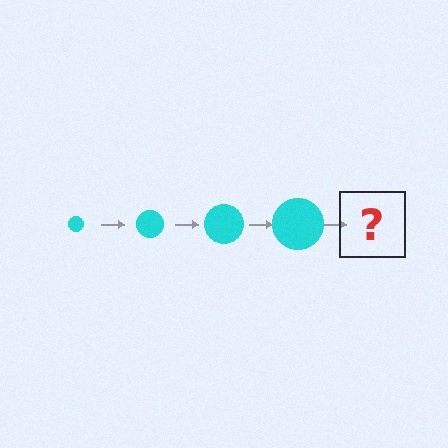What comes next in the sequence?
The next element should be a cyan circle, larger than the previous one.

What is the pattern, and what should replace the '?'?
The pattern is that the circle gets progressively larger each step. The '?' should be a cyan circle, larger than the previous one.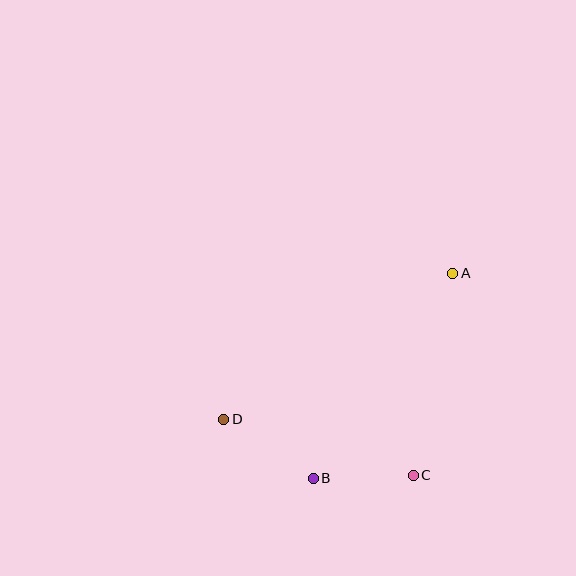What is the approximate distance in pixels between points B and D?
The distance between B and D is approximately 107 pixels.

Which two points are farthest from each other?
Points A and D are farthest from each other.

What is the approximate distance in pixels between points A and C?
The distance between A and C is approximately 206 pixels.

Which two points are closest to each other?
Points B and C are closest to each other.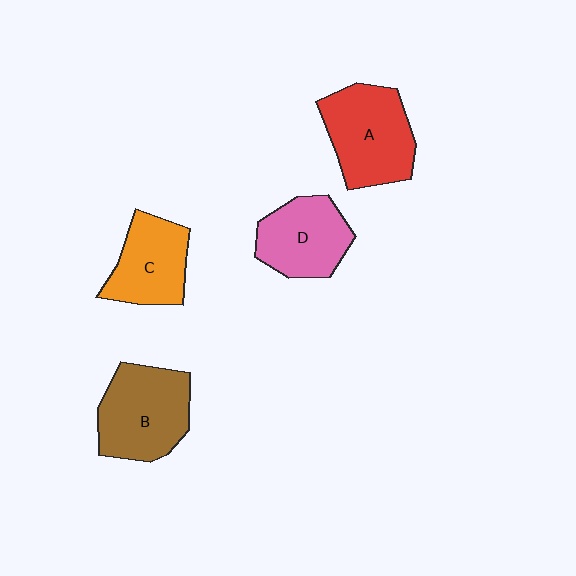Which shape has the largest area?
Shape A (red).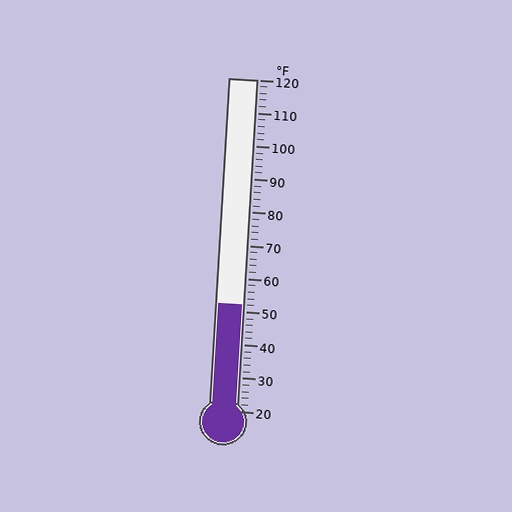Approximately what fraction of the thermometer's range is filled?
The thermometer is filled to approximately 30% of its range.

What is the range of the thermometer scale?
The thermometer scale ranges from 20°F to 120°F.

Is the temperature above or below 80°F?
The temperature is below 80°F.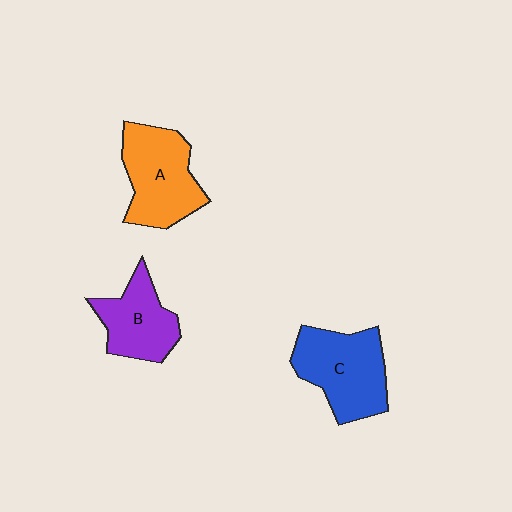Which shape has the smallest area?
Shape B (purple).